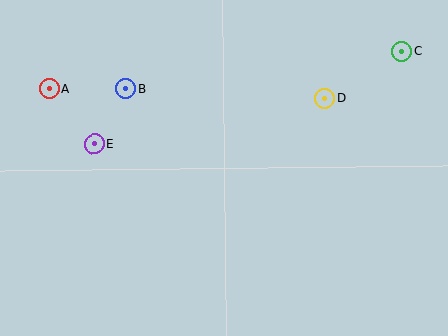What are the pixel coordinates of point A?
Point A is at (49, 89).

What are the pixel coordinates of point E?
Point E is at (94, 144).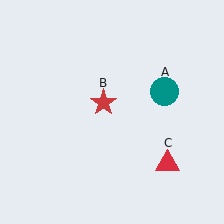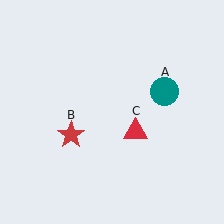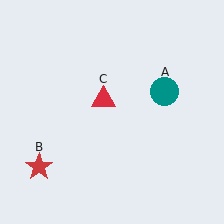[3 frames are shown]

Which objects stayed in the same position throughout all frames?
Teal circle (object A) remained stationary.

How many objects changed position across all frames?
2 objects changed position: red star (object B), red triangle (object C).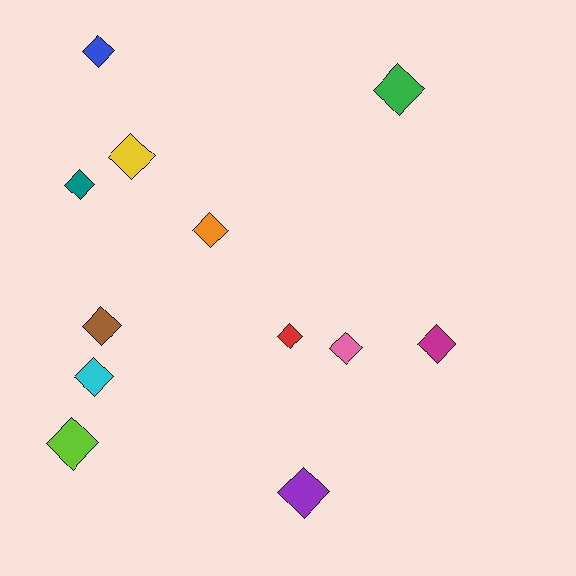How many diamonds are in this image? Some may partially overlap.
There are 12 diamonds.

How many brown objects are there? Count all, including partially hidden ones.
There is 1 brown object.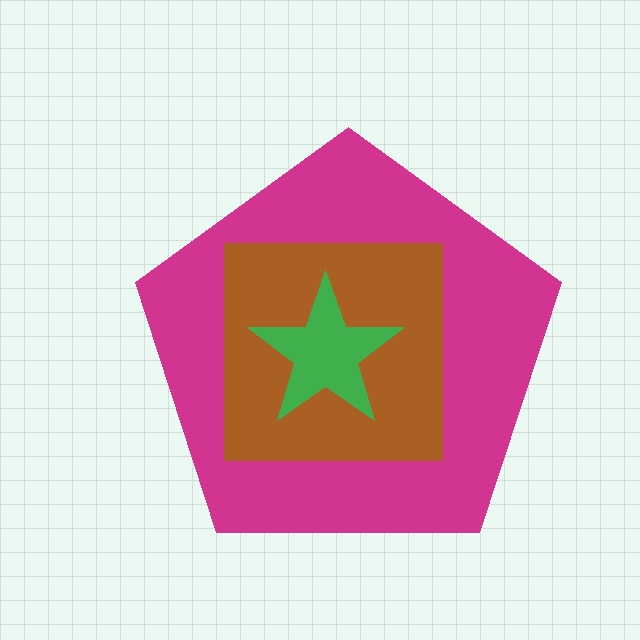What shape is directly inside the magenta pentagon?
The brown square.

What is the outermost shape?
The magenta pentagon.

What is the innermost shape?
The green star.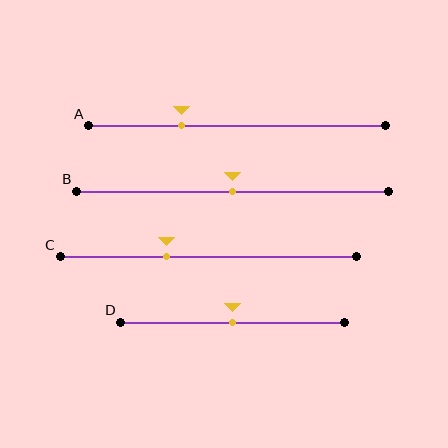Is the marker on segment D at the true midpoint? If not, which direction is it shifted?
Yes, the marker on segment D is at the true midpoint.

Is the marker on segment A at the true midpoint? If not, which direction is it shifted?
No, the marker on segment A is shifted to the left by about 19% of the segment length.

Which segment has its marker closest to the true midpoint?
Segment B has its marker closest to the true midpoint.